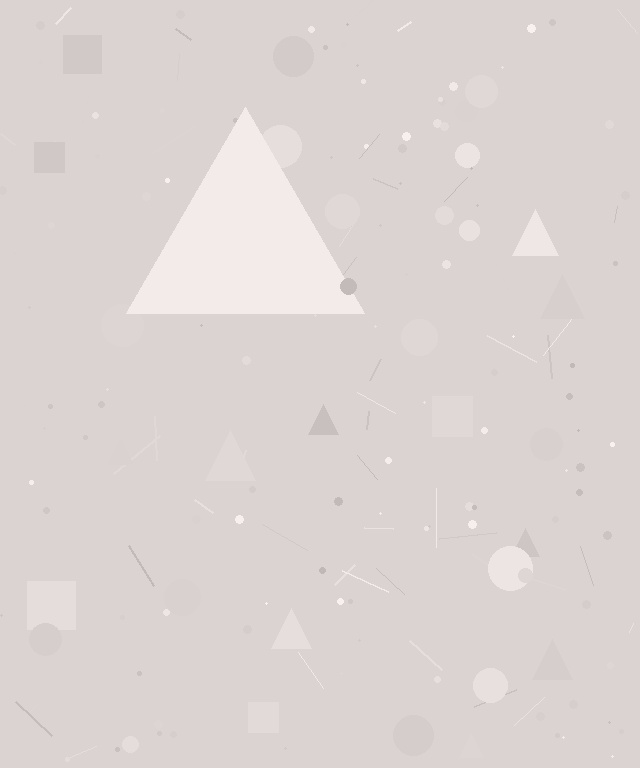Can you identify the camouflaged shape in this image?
The camouflaged shape is a triangle.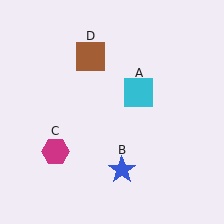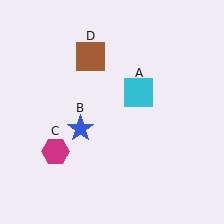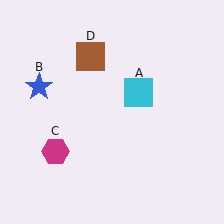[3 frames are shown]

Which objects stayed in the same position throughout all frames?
Cyan square (object A) and magenta hexagon (object C) and brown square (object D) remained stationary.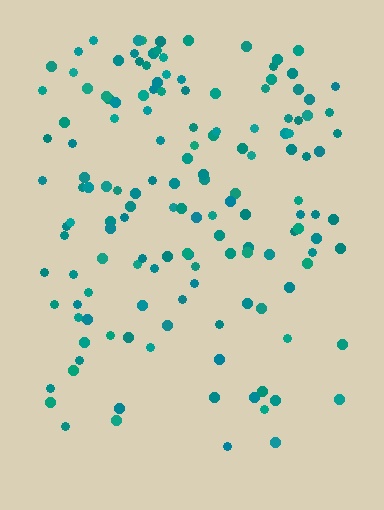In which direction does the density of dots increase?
From bottom to top, with the top side densest.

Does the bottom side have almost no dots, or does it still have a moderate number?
Still a moderate number, just noticeably fewer than the top.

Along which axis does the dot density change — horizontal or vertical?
Vertical.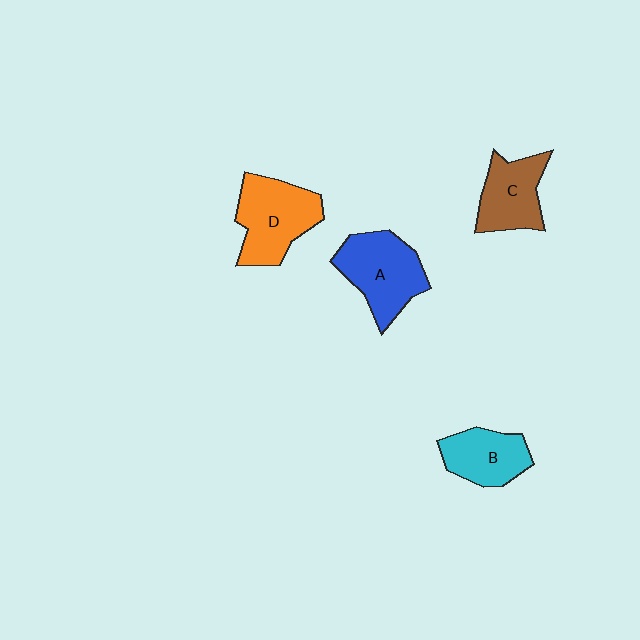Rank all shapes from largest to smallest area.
From largest to smallest: A (blue), D (orange), C (brown), B (cyan).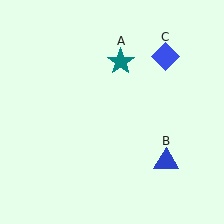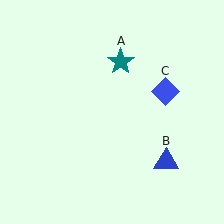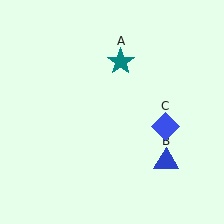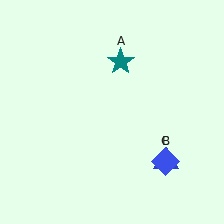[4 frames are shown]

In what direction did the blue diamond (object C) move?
The blue diamond (object C) moved down.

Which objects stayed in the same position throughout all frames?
Teal star (object A) and blue triangle (object B) remained stationary.